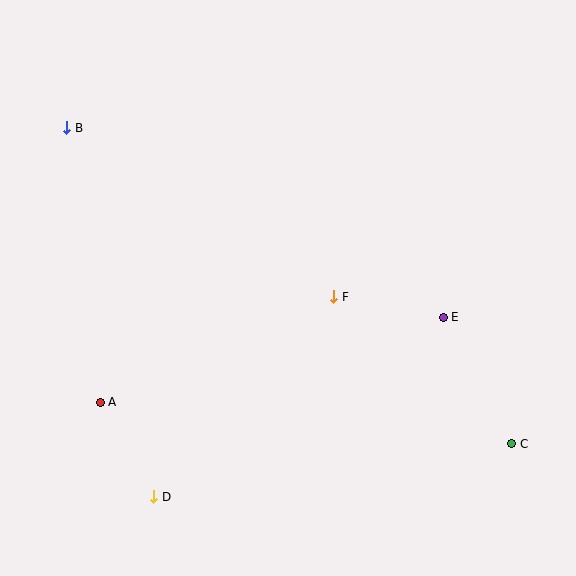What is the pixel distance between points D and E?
The distance between D and E is 341 pixels.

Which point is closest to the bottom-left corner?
Point D is closest to the bottom-left corner.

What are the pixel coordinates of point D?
Point D is at (154, 497).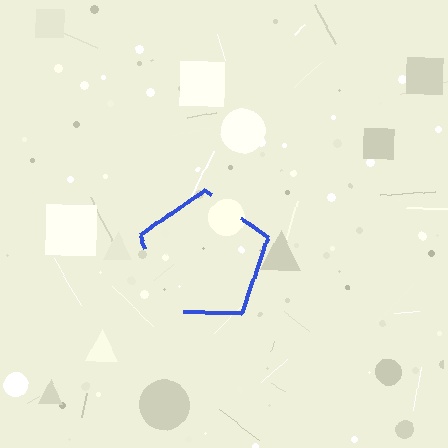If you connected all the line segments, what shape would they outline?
They would outline a pentagon.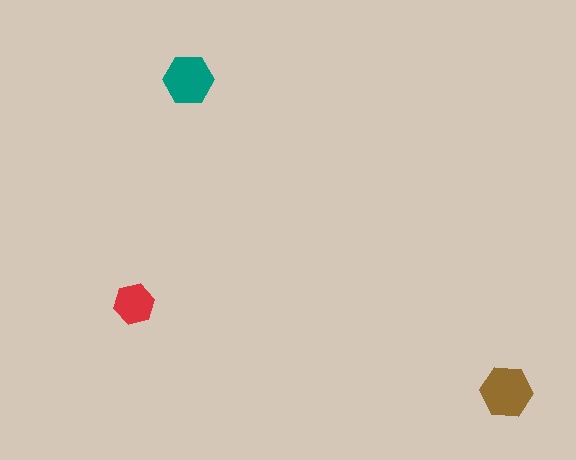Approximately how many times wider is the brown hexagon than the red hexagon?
About 1.5 times wider.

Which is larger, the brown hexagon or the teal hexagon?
The brown one.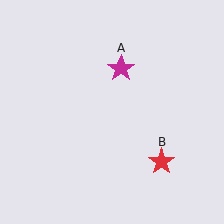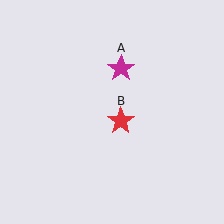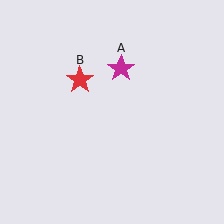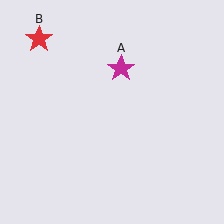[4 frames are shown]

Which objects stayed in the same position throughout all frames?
Magenta star (object A) remained stationary.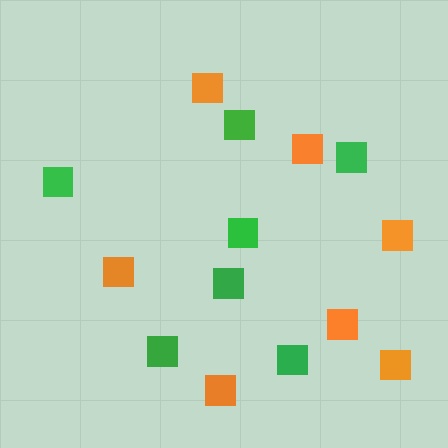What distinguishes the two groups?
There are 2 groups: one group of orange squares (7) and one group of green squares (7).